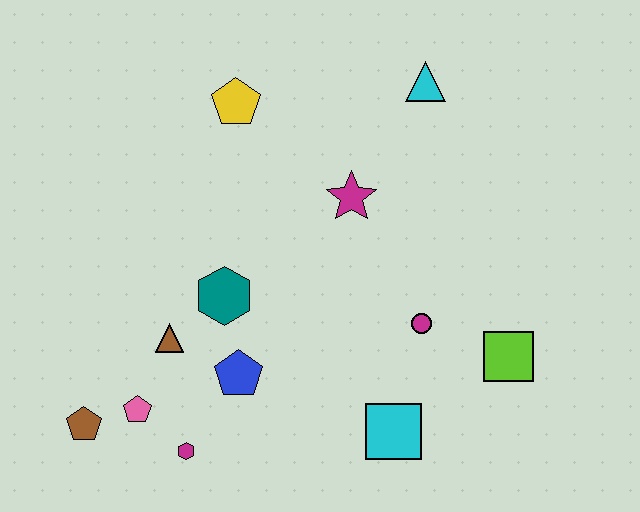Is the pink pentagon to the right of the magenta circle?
No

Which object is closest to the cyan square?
The magenta circle is closest to the cyan square.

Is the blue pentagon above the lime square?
No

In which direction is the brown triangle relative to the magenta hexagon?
The brown triangle is above the magenta hexagon.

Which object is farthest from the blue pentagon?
The cyan triangle is farthest from the blue pentagon.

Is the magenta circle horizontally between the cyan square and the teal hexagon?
No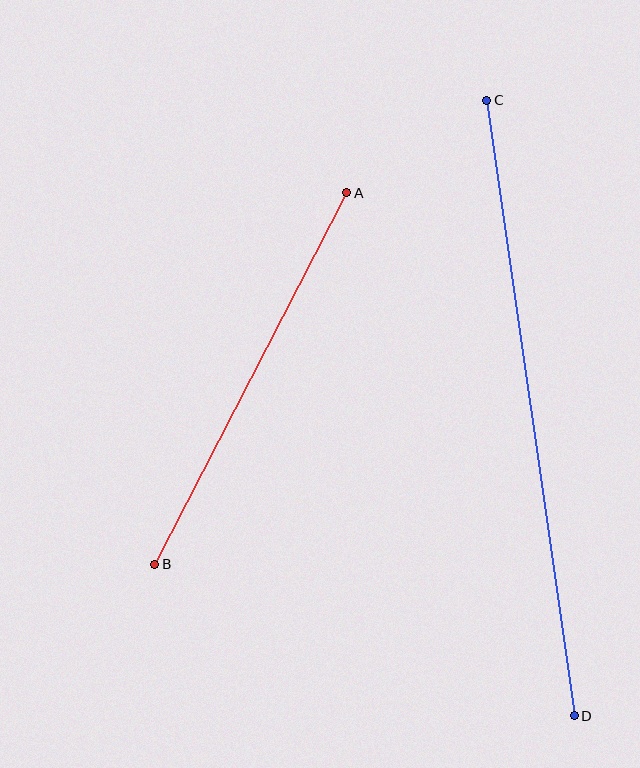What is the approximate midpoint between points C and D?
The midpoint is at approximately (531, 408) pixels.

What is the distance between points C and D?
The distance is approximately 622 pixels.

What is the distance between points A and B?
The distance is approximately 418 pixels.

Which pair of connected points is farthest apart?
Points C and D are farthest apart.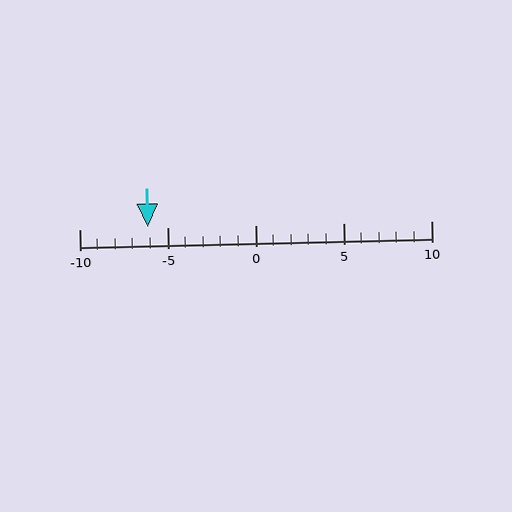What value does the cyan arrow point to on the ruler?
The cyan arrow points to approximately -6.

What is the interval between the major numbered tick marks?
The major tick marks are spaced 5 units apart.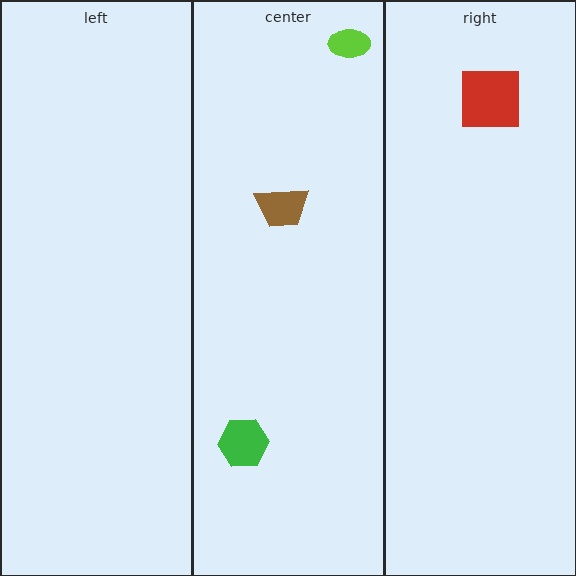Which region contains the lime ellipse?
The center region.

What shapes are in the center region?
The brown trapezoid, the lime ellipse, the green hexagon.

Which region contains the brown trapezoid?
The center region.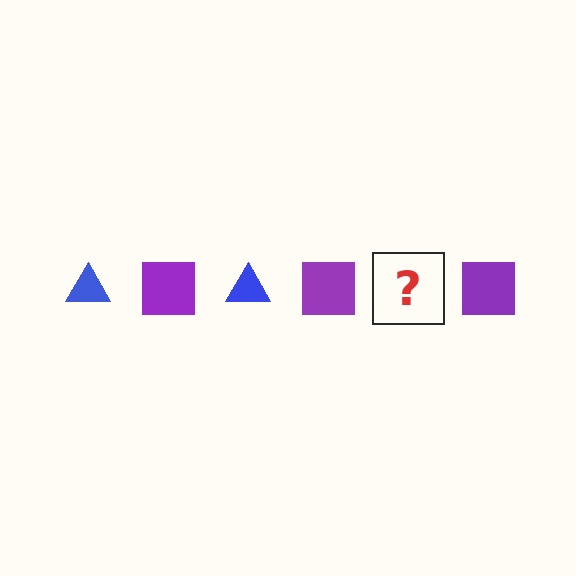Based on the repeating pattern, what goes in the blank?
The blank should be a blue triangle.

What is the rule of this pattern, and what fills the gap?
The rule is that the pattern alternates between blue triangle and purple square. The gap should be filled with a blue triangle.